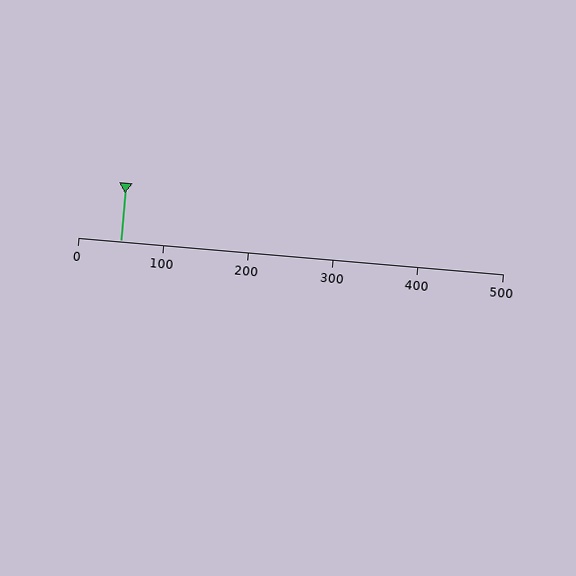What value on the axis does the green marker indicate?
The marker indicates approximately 50.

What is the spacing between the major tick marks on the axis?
The major ticks are spaced 100 apart.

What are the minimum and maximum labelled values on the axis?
The axis runs from 0 to 500.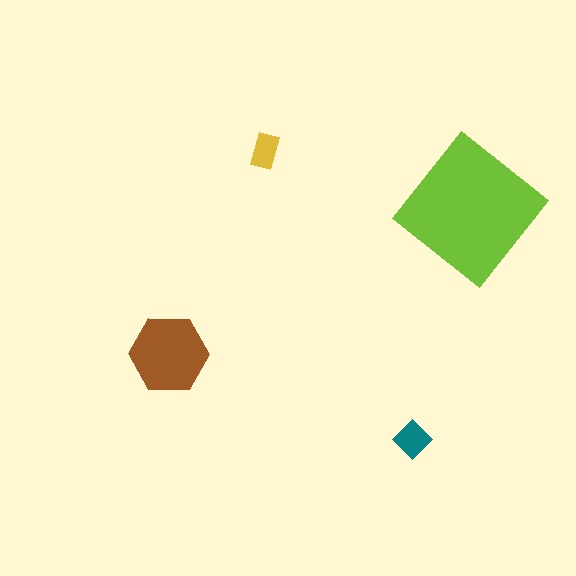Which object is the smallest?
The yellow rectangle.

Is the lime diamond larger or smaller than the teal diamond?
Larger.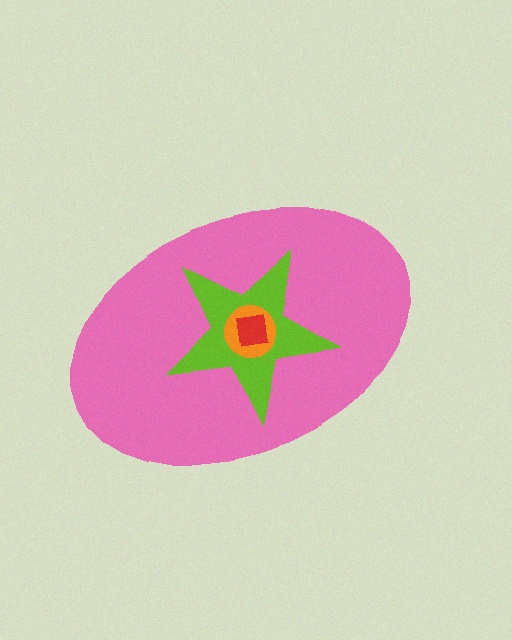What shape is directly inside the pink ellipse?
The lime star.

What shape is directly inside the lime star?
The orange circle.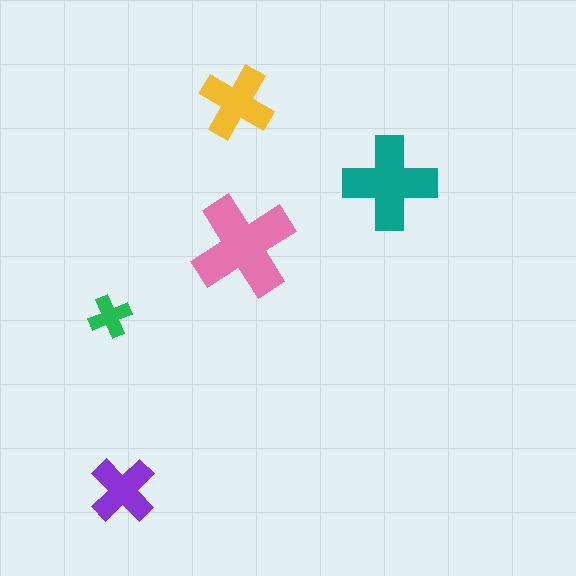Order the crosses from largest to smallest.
the pink one, the teal one, the yellow one, the purple one, the green one.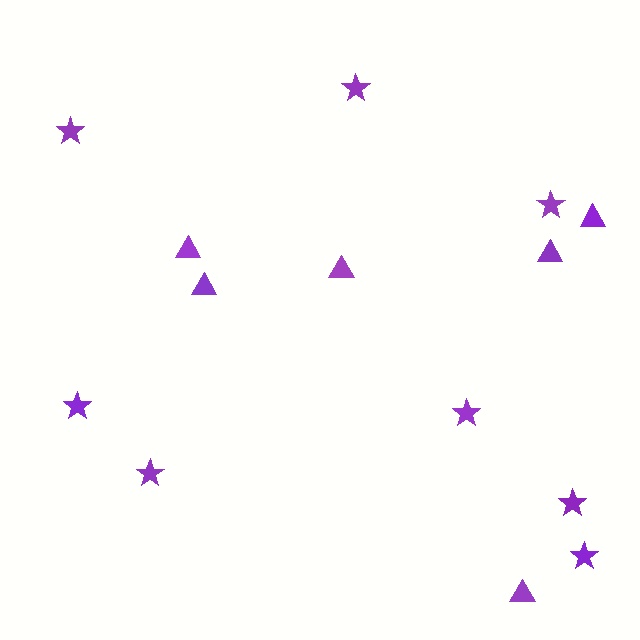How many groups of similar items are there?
There are 2 groups: one group of stars (8) and one group of triangles (6).